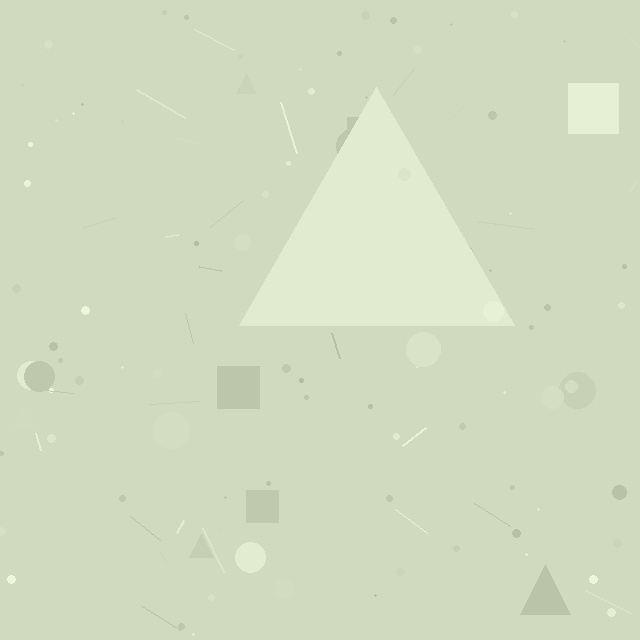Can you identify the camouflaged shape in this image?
The camouflaged shape is a triangle.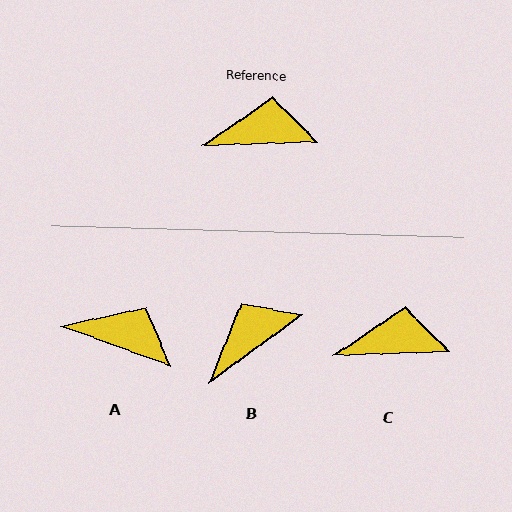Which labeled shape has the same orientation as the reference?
C.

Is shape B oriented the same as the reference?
No, it is off by about 34 degrees.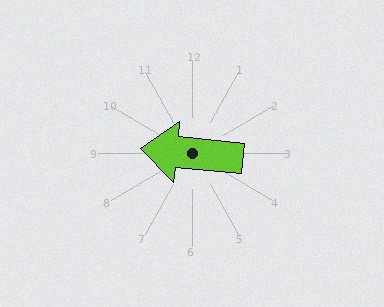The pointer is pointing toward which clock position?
Roughly 9 o'clock.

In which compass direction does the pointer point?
West.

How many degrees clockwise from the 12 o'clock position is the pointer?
Approximately 276 degrees.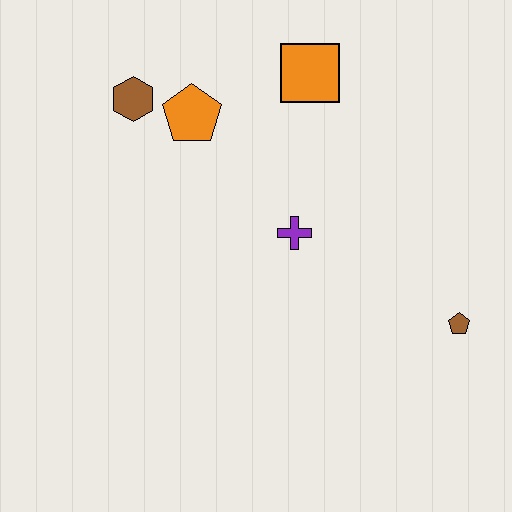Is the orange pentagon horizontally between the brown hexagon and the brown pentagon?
Yes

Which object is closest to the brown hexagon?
The orange pentagon is closest to the brown hexagon.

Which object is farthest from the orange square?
The brown pentagon is farthest from the orange square.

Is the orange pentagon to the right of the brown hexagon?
Yes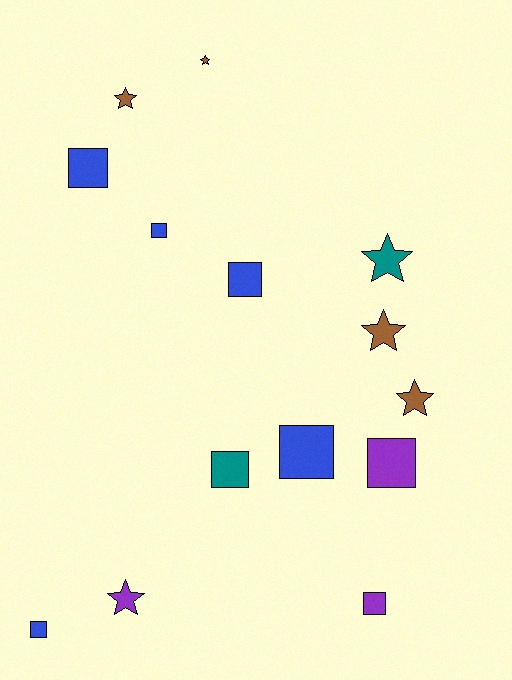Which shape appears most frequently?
Square, with 8 objects.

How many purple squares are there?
There are 2 purple squares.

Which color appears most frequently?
Blue, with 5 objects.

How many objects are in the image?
There are 14 objects.